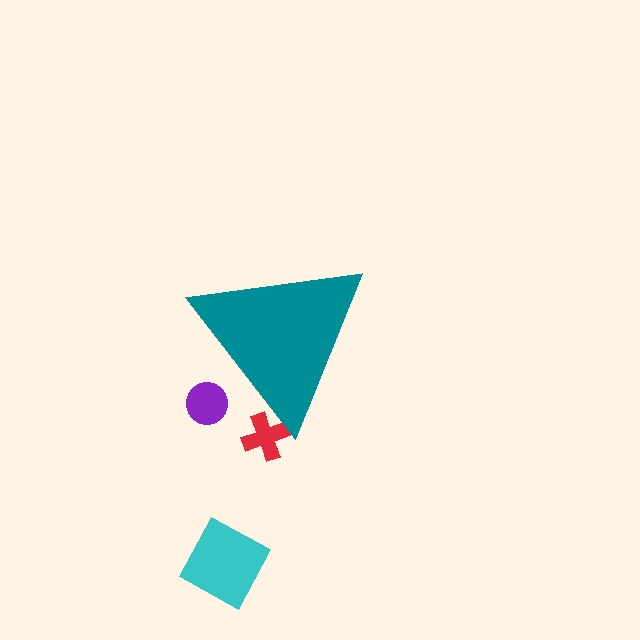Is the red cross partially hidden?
Yes, the red cross is partially hidden behind the teal triangle.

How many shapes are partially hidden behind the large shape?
2 shapes are partially hidden.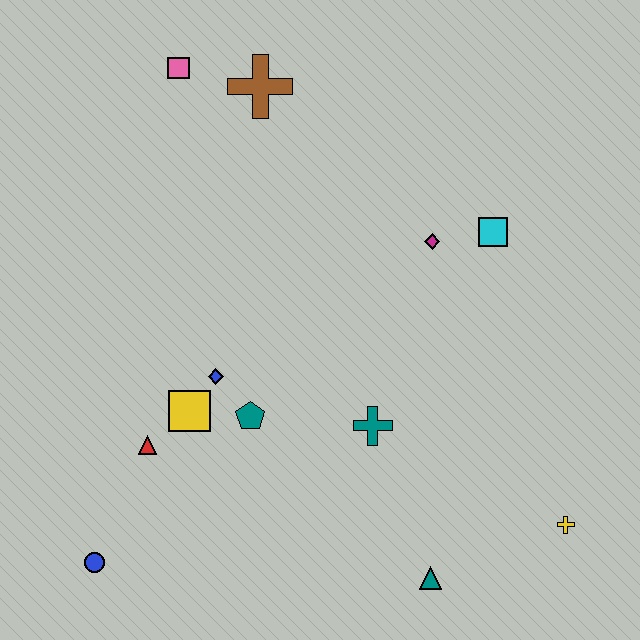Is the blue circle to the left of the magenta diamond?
Yes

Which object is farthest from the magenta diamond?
The blue circle is farthest from the magenta diamond.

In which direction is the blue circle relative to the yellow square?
The blue circle is below the yellow square.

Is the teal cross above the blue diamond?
No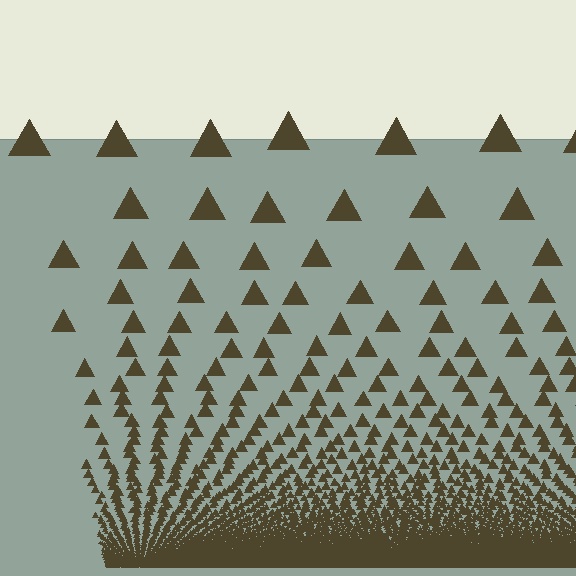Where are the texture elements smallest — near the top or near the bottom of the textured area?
Near the bottom.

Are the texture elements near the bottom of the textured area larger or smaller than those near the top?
Smaller. The gradient is inverted — elements near the bottom are smaller and denser.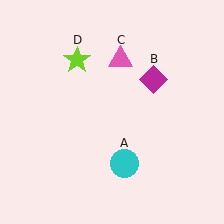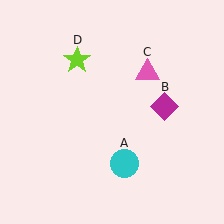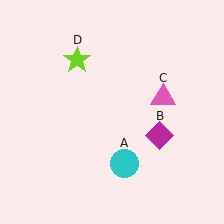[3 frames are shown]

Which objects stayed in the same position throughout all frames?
Cyan circle (object A) and lime star (object D) remained stationary.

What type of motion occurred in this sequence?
The magenta diamond (object B), pink triangle (object C) rotated clockwise around the center of the scene.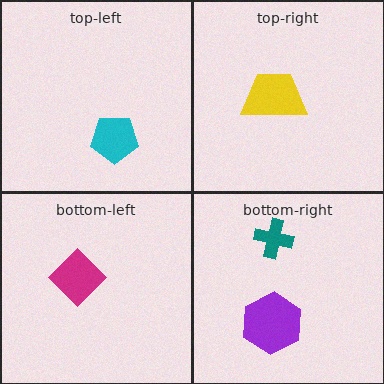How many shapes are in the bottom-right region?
2.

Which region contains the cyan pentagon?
The top-left region.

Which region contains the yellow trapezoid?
The top-right region.